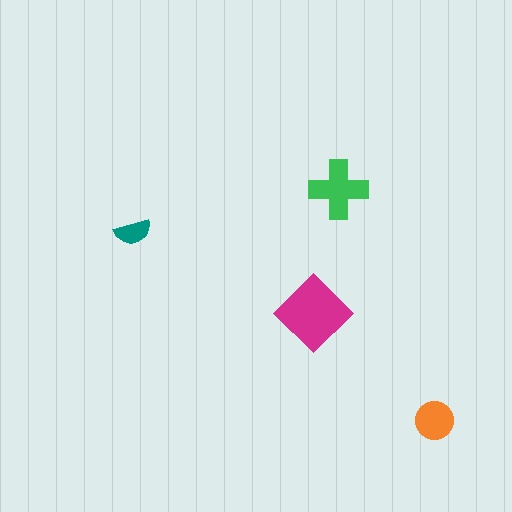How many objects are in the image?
There are 4 objects in the image.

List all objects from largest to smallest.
The magenta diamond, the green cross, the orange circle, the teal semicircle.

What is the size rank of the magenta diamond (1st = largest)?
1st.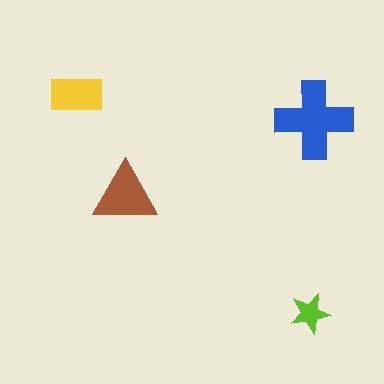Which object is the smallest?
The lime star.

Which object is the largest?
The blue cross.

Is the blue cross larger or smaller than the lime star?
Larger.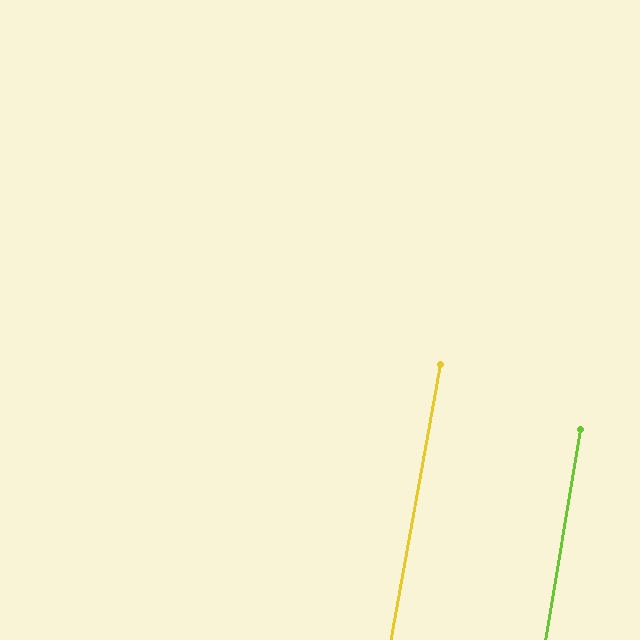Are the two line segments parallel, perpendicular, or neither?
Parallel — their directions differ by only 1.0°.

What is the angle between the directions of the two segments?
Approximately 1 degree.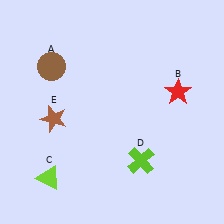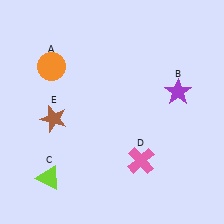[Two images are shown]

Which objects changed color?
A changed from brown to orange. B changed from red to purple. D changed from lime to pink.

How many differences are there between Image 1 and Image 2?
There are 3 differences between the two images.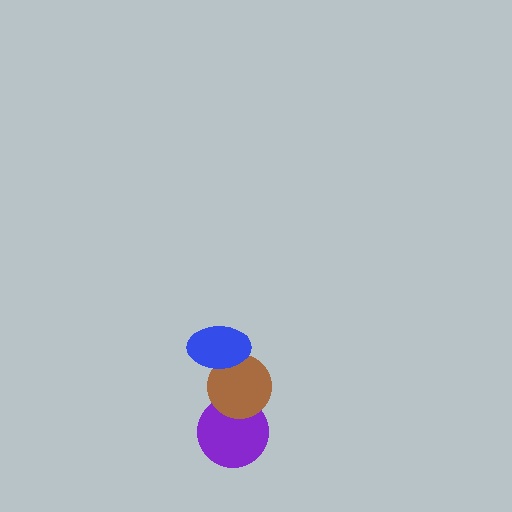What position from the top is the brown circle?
The brown circle is 2nd from the top.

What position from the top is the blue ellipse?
The blue ellipse is 1st from the top.